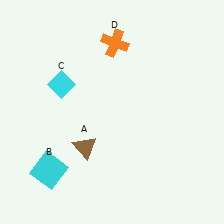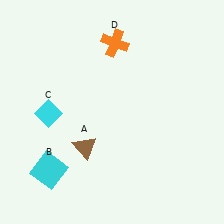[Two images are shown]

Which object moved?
The cyan diamond (C) moved down.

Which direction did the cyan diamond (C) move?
The cyan diamond (C) moved down.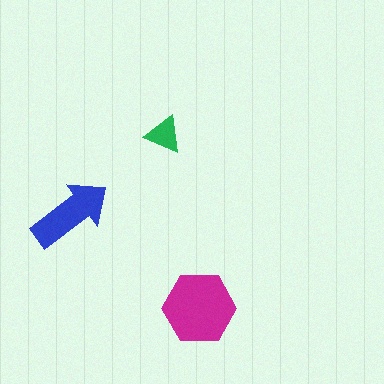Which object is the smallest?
The green triangle.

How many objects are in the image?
There are 3 objects in the image.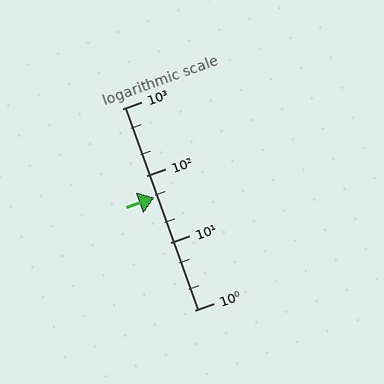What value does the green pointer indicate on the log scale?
The pointer indicates approximately 48.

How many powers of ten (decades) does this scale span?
The scale spans 3 decades, from 1 to 1000.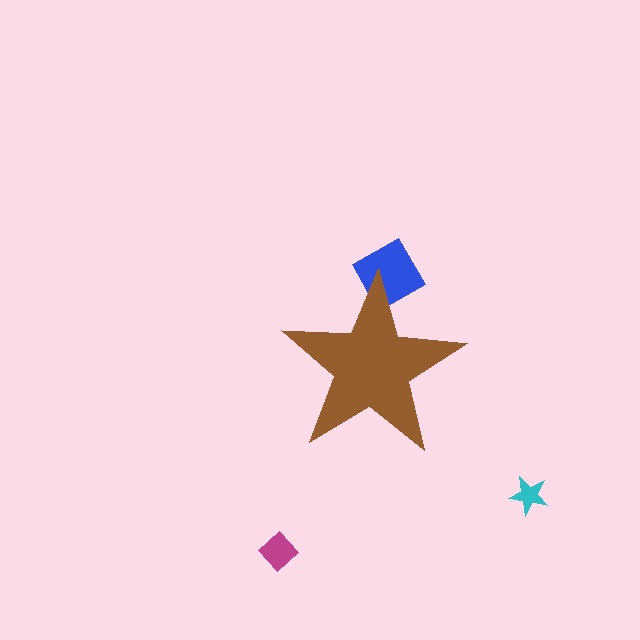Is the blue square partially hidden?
Yes, the blue square is partially hidden behind the brown star.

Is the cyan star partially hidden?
No, the cyan star is fully visible.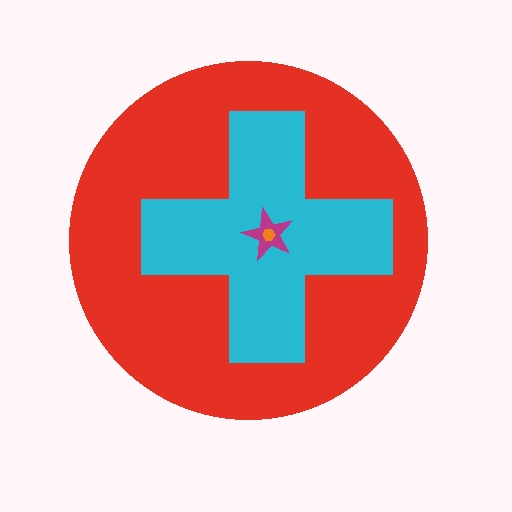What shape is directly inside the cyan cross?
The magenta star.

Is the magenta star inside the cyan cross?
Yes.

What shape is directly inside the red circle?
The cyan cross.